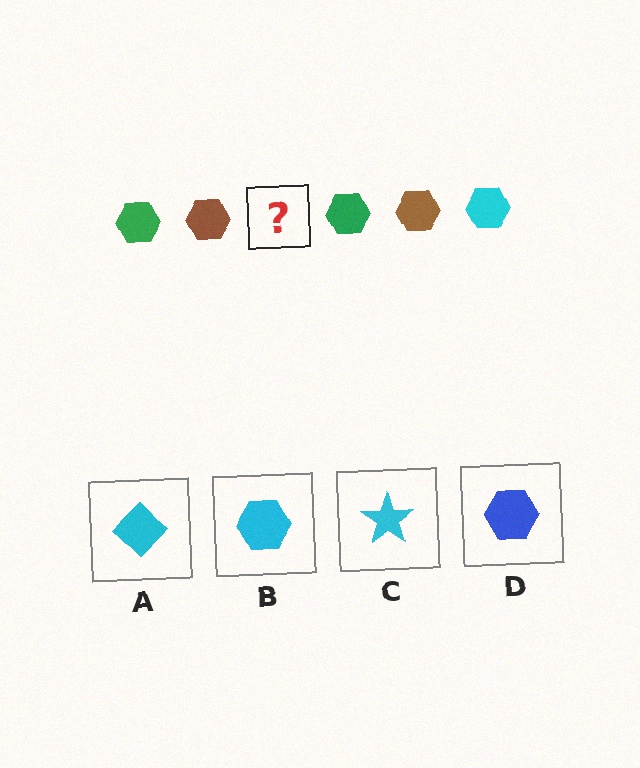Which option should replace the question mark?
Option B.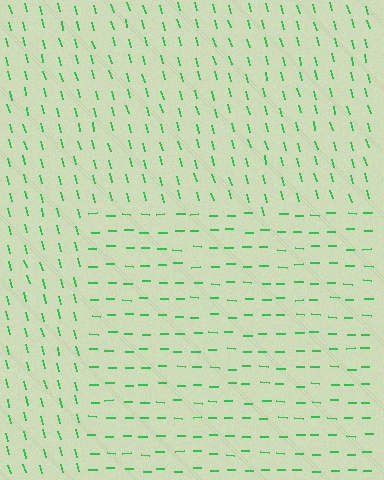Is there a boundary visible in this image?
Yes, there is a texture boundary formed by a change in line orientation.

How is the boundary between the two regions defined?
The boundary is defined purely by a change in line orientation (approximately 74 degrees difference). All lines are the same color and thickness.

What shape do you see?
I see a rectangle.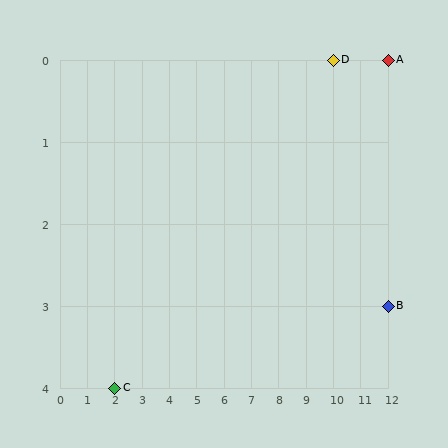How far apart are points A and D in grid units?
Points A and D are 2 columns apart.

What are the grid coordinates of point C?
Point C is at grid coordinates (2, 4).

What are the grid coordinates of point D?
Point D is at grid coordinates (10, 0).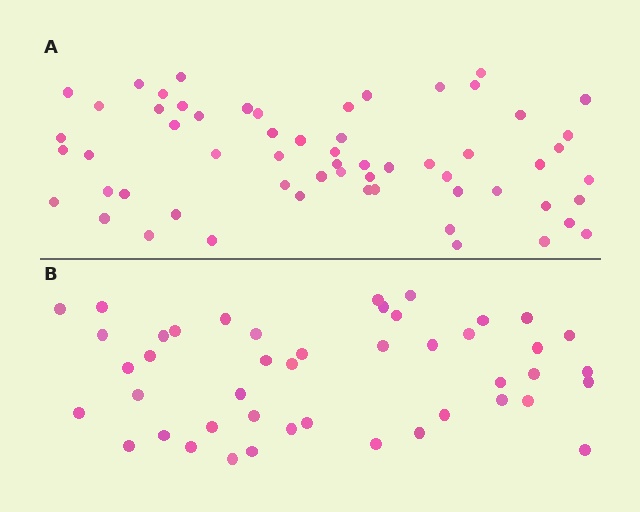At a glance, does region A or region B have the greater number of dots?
Region A (the top region) has more dots.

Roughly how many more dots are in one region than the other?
Region A has approximately 15 more dots than region B.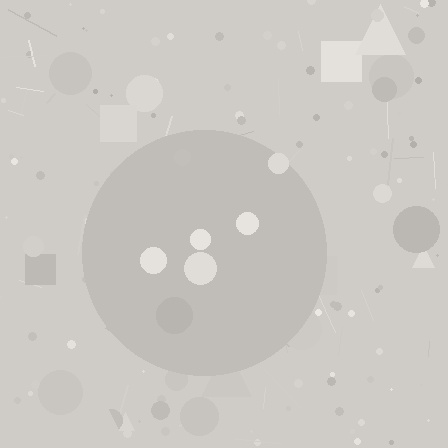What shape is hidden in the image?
A circle is hidden in the image.